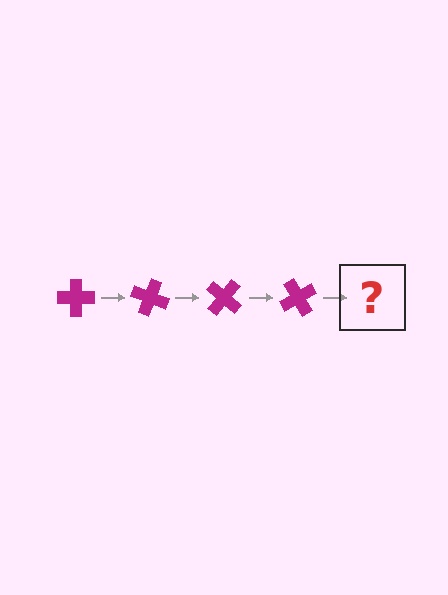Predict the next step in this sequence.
The next step is a magenta cross rotated 80 degrees.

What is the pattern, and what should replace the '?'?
The pattern is that the cross rotates 20 degrees each step. The '?' should be a magenta cross rotated 80 degrees.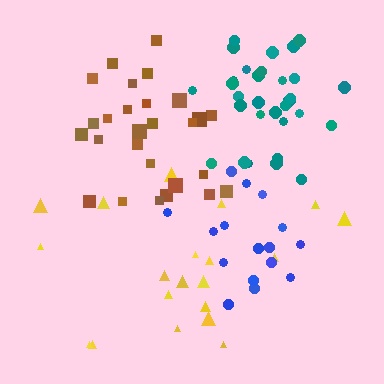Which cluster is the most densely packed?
Teal.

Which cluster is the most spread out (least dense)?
Yellow.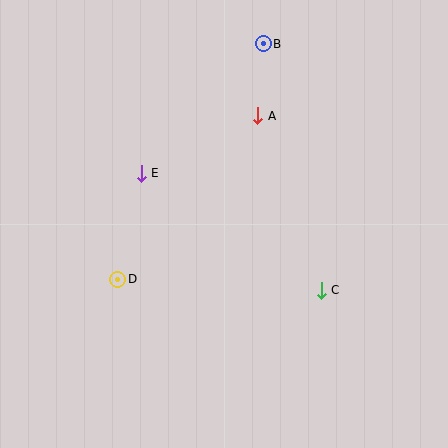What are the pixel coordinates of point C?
Point C is at (321, 290).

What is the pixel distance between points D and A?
The distance between D and A is 215 pixels.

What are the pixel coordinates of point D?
Point D is at (118, 279).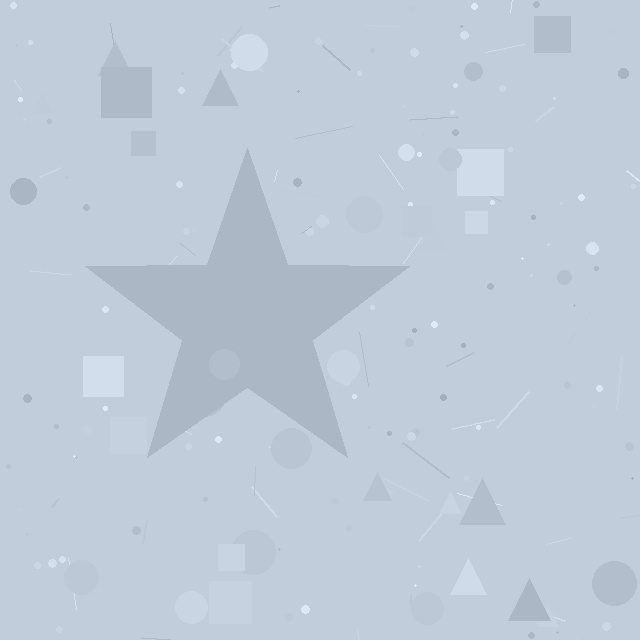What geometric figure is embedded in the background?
A star is embedded in the background.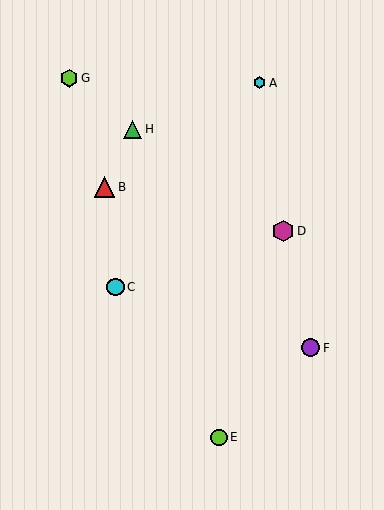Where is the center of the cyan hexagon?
The center of the cyan hexagon is at (260, 83).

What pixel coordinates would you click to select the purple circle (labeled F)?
Click at (310, 348) to select the purple circle F.